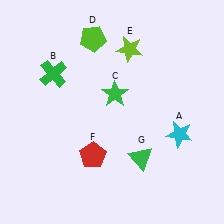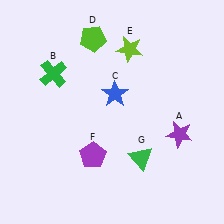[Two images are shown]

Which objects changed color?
A changed from cyan to purple. C changed from green to blue. F changed from red to purple.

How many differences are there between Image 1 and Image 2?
There are 3 differences between the two images.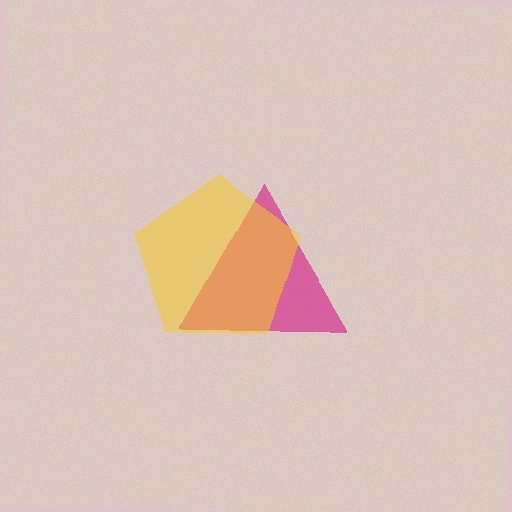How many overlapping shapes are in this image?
There are 2 overlapping shapes in the image.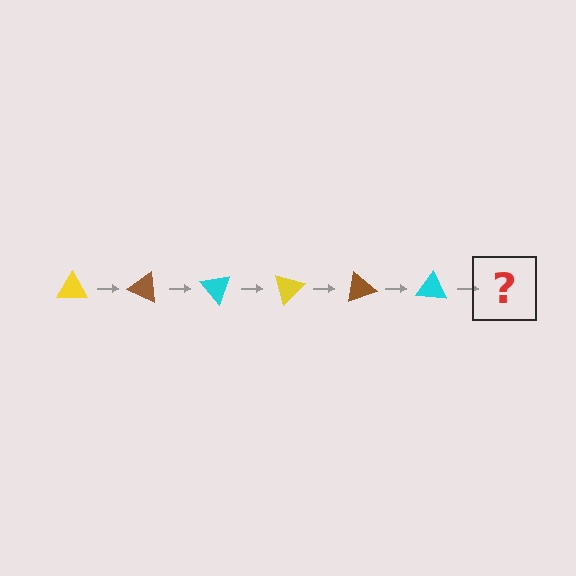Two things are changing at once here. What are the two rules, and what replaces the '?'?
The two rules are that it rotates 25 degrees each step and the color cycles through yellow, brown, and cyan. The '?' should be a yellow triangle, rotated 150 degrees from the start.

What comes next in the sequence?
The next element should be a yellow triangle, rotated 150 degrees from the start.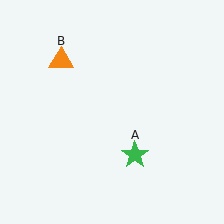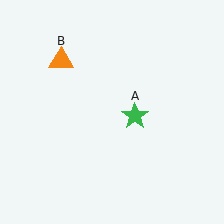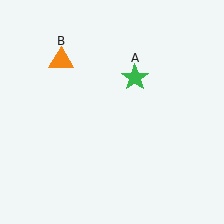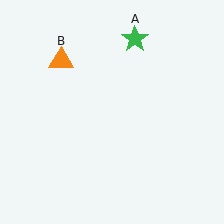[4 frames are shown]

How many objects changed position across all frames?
1 object changed position: green star (object A).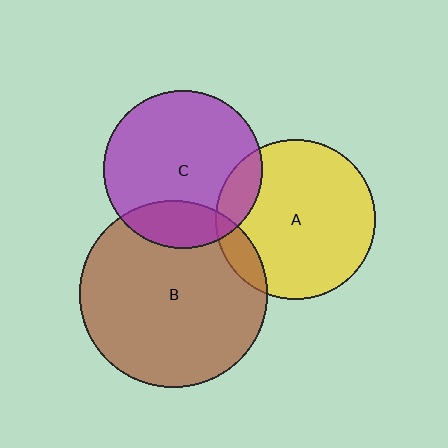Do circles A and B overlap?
Yes.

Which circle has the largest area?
Circle B (brown).